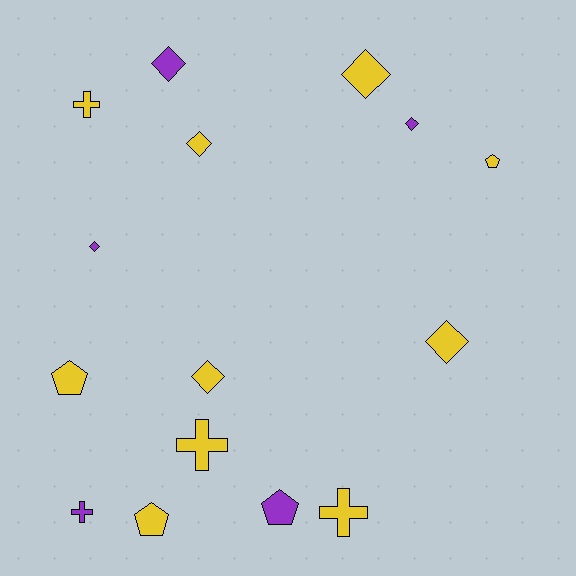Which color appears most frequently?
Yellow, with 10 objects.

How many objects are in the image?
There are 15 objects.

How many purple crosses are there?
There is 1 purple cross.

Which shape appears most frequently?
Diamond, with 7 objects.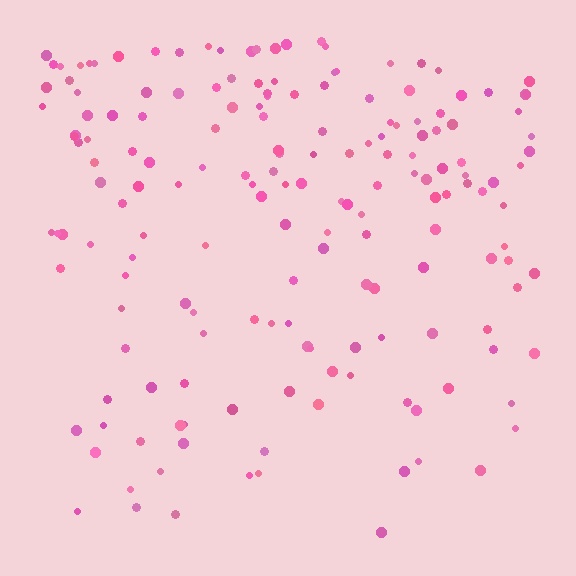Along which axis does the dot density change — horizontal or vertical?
Vertical.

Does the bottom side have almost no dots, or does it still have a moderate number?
Still a moderate number, just noticeably fewer than the top.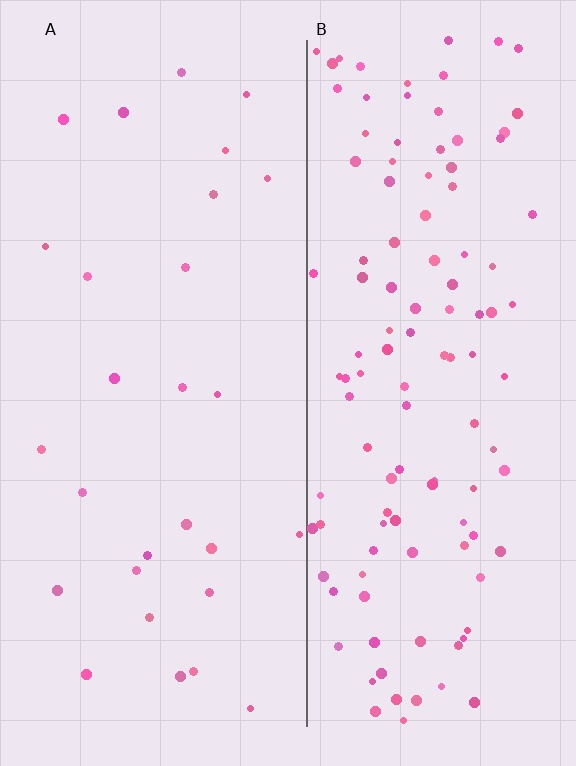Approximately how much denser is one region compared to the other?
Approximately 4.1× — region B over region A.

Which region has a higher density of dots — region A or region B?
B (the right).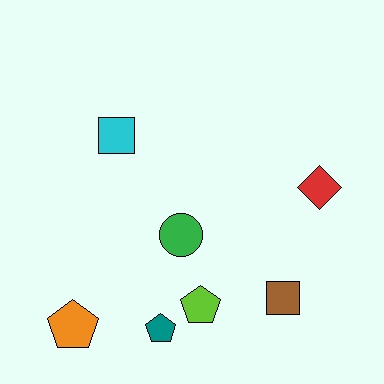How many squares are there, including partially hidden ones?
There are 2 squares.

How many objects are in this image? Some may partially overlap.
There are 7 objects.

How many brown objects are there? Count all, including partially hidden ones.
There is 1 brown object.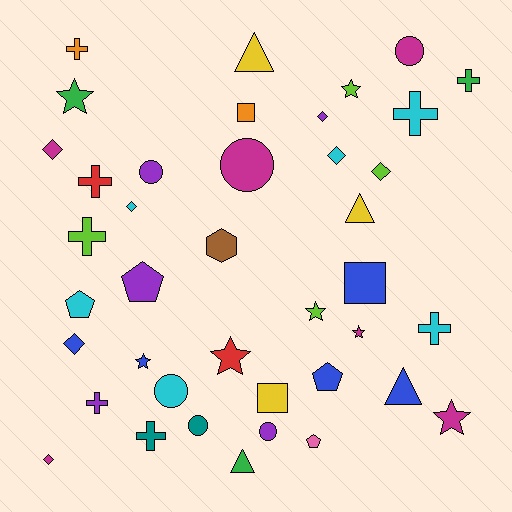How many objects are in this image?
There are 40 objects.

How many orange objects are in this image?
There are 2 orange objects.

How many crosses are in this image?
There are 8 crosses.